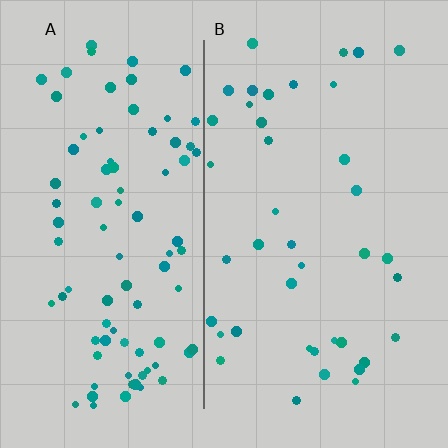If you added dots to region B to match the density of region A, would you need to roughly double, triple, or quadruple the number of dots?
Approximately double.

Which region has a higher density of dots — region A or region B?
A (the left).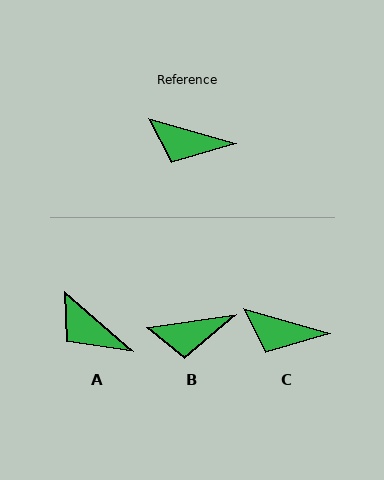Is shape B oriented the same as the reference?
No, it is off by about 24 degrees.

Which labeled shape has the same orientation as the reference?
C.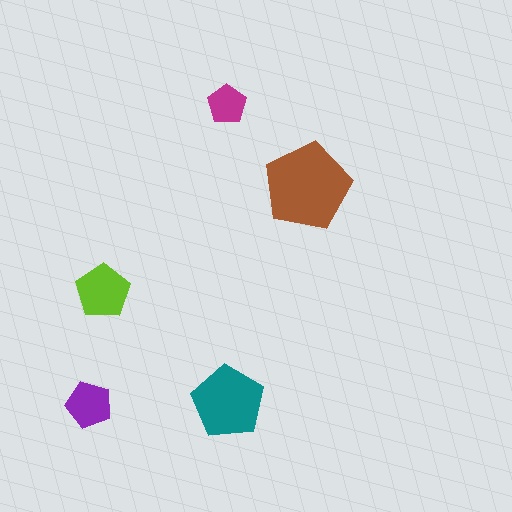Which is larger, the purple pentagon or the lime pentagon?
The lime one.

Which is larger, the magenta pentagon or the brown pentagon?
The brown one.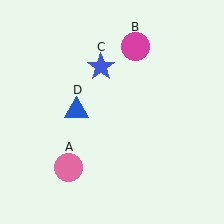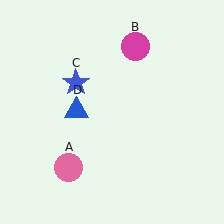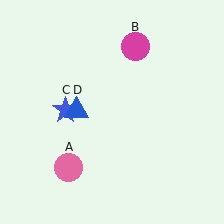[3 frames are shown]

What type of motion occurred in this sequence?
The blue star (object C) rotated counterclockwise around the center of the scene.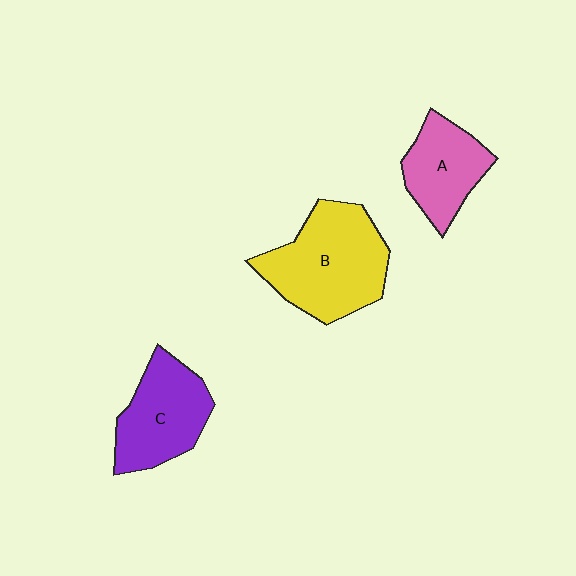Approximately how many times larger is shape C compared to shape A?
Approximately 1.2 times.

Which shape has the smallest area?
Shape A (pink).